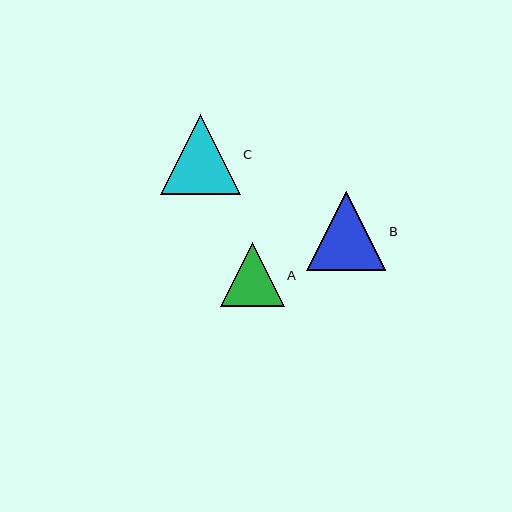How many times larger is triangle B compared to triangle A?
Triangle B is approximately 1.2 times the size of triangle A.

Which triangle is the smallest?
Triangle A is the smallest with a size of approximately 64 pixels.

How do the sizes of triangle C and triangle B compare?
Triangle C and triangle B are approximately the same size.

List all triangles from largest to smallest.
From largest to smallest: C, B, A.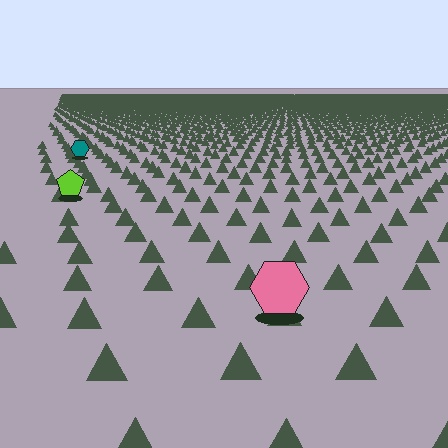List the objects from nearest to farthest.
From nearest to farthest: the pink hexagon, the lime pentagon, the teal hexagon.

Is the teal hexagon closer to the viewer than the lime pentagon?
No. The lime pentagon is closer — you can tell from the texture gradient: the ground texture is coarser near it.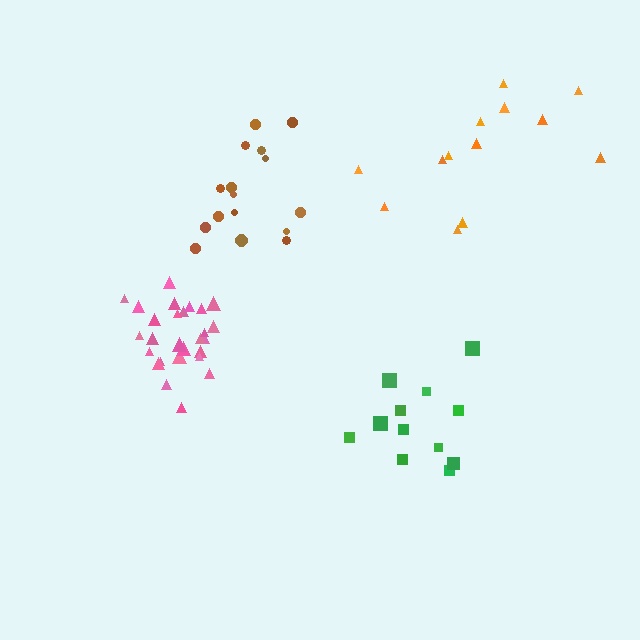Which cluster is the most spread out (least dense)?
Orange.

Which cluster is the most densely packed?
Pink.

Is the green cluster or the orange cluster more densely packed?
Green.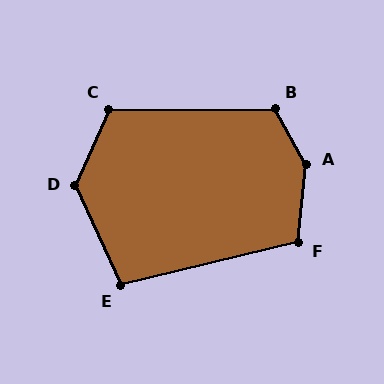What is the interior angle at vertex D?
Approximately 131 degrees (obtuse).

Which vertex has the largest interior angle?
A, at approximately 145 degrees.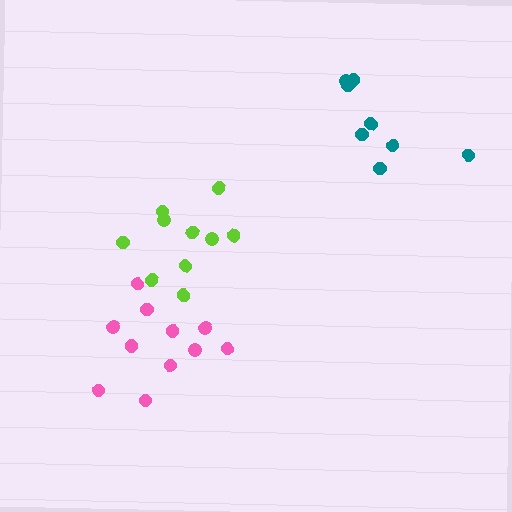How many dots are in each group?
Group 1: 11 dots, Group 2: 10 dots, Group 3: 8 dots (29 total).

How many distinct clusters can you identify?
There are 3 distinct clusters.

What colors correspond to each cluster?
The clusters are colored: pink, lime, teal.